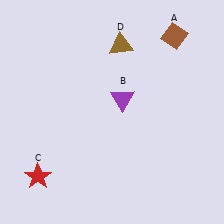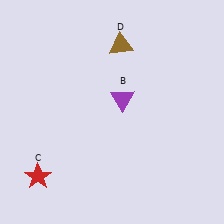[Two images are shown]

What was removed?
The brown diamond (A) was removed in Image 2.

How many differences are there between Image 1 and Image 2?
There is 1 difference between the two images.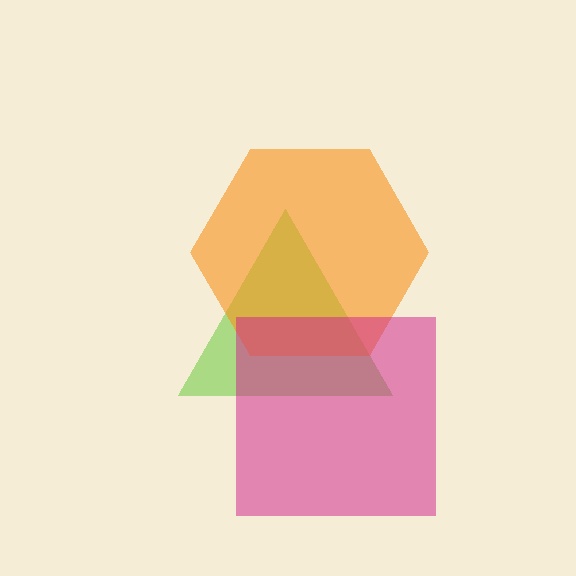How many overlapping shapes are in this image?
There are 3 overlapping shapes in the image.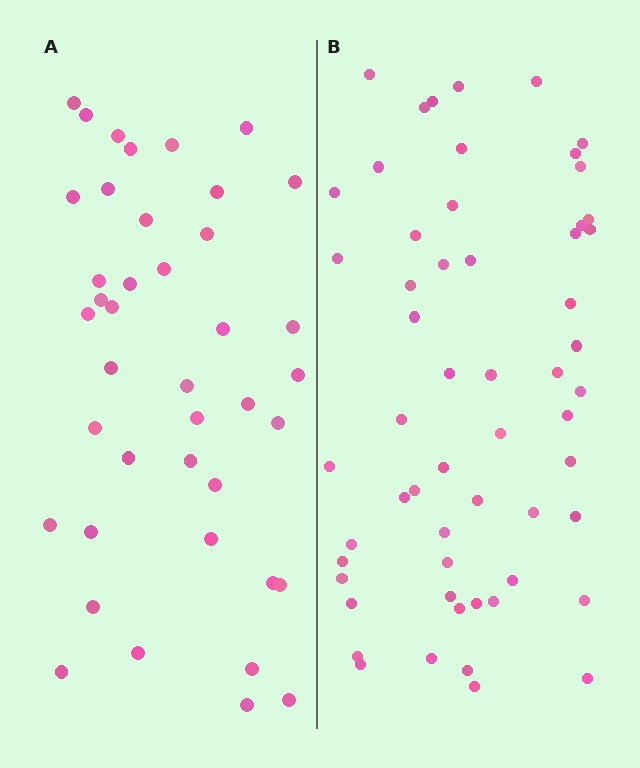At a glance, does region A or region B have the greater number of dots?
Region B (the right region) has more dots.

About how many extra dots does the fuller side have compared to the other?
Region B has approximately 15 more dots than region A.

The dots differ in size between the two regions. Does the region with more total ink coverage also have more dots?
No. Region A has more total ink coverage because its dots are larger, but region B actually contains more individual dots. Total area can be misleading — the number of items is what matters here.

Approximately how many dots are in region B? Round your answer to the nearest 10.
About 60 dots. (The exact count is 57, which rounds to 60.)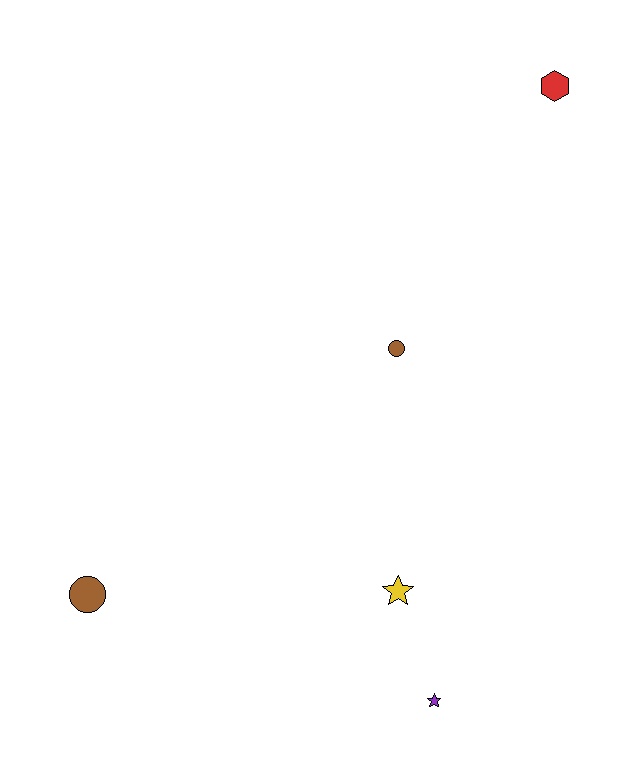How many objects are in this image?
There are 5 objects.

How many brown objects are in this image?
There are 2 brown objects.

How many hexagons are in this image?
There is 1 hexagon.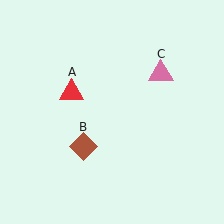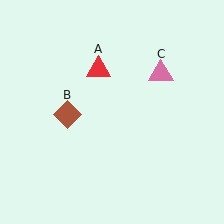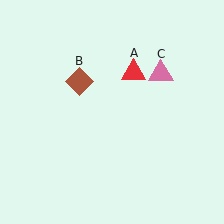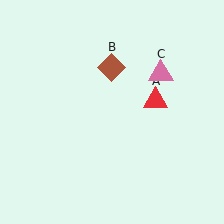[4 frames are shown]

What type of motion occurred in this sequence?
The red triangle (object A), brown diamond (object B) rotated clockwise around the center of the scene.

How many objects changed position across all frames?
2 objects changed position: red triangle (object A), brown diamond (object B).